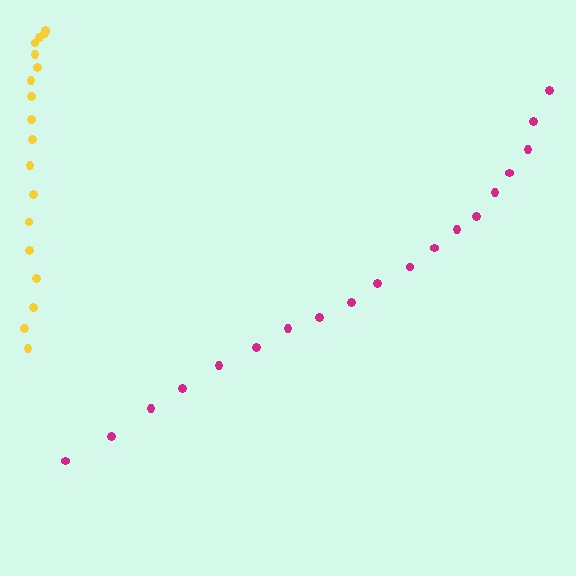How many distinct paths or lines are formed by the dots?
There are 2 distinct paths.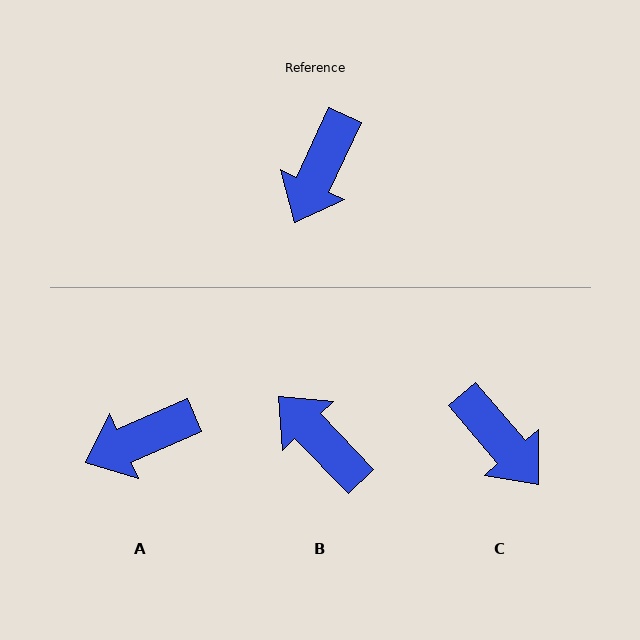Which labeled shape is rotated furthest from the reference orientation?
B, about 111 degrees away.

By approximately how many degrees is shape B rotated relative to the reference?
Approximately 111 degrees clockwise.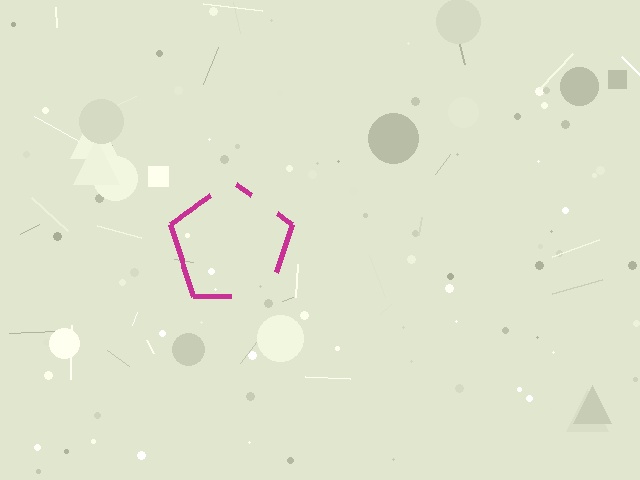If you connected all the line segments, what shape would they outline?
They would outline a pentagon.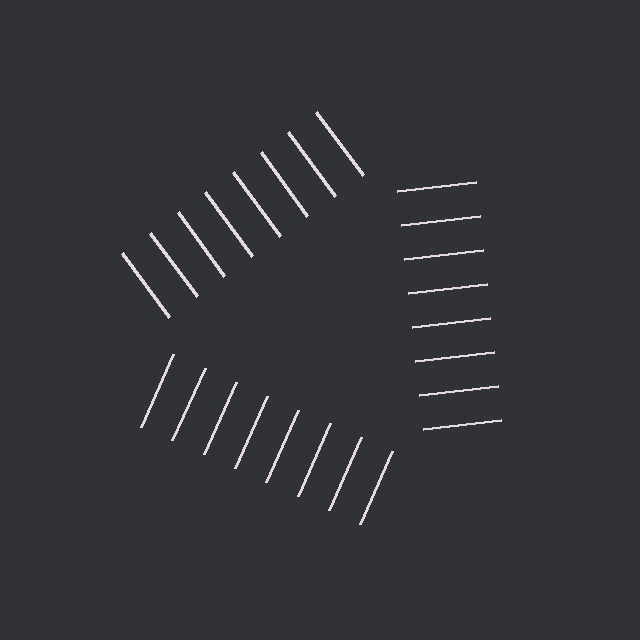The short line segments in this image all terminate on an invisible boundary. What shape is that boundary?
An illusory triangle — the line segments terminate on its edges but no continuous stroke is drawn.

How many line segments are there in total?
24 — 8 along each of the 3 edges.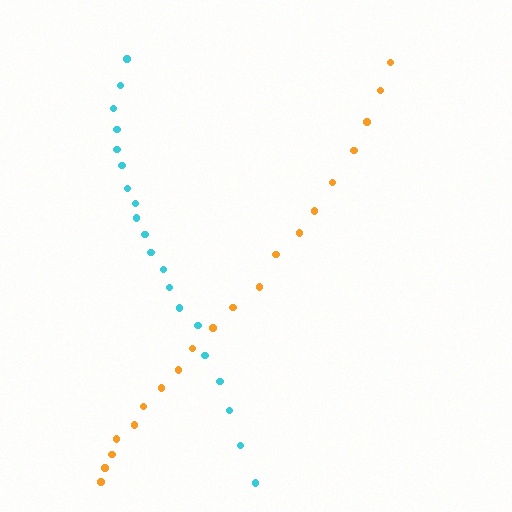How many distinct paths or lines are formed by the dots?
There are 2 distinct paths.